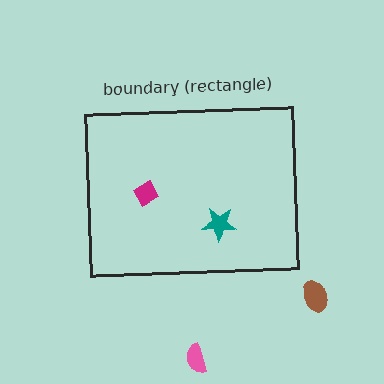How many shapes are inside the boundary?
2 inside, 2 outside.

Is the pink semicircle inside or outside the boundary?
Outside.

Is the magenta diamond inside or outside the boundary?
Inside.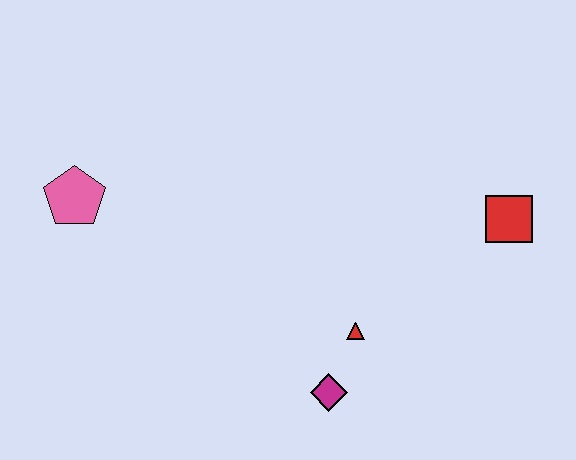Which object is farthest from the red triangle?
The pink pentagon is farthest from the red triangle.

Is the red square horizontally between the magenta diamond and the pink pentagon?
No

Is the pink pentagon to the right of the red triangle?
No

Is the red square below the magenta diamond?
No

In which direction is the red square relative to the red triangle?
The red square is to the right of the red triangle.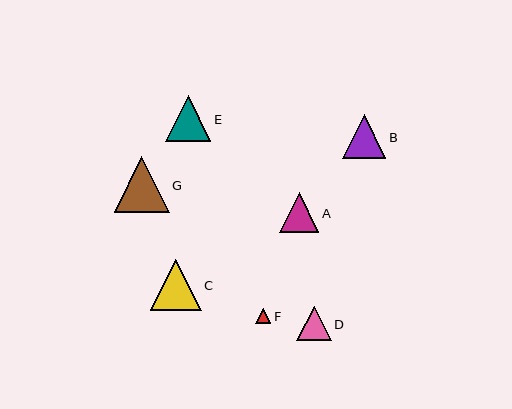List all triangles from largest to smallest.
From largest to smallest: G, C, E, B, A, D, F.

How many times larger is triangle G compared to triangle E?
Triangle G is approximately 1.2 times the size of triangle E.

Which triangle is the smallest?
Triangle F is the smallest with a size of approximately 15 pixels.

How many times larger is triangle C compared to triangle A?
Triangle C is approximately 1.3 times the size of triangle A.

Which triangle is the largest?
Triangle G is the largest with a size of approximately 55 pixels.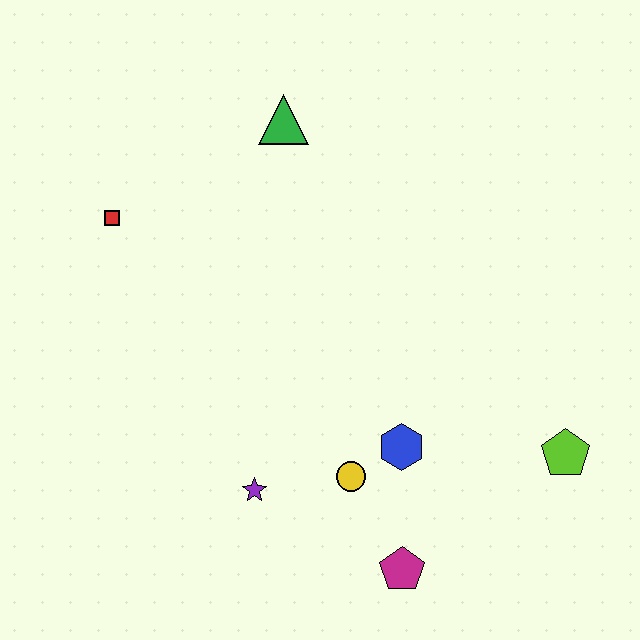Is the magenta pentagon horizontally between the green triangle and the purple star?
No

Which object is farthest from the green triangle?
The magenta pentagon is farthest from the green triangle.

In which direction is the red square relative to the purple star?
The red square is above the purple star.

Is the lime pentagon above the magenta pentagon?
Yes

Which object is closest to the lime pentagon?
The blue hexagon is closest to the lime pentagon.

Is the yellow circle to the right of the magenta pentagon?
No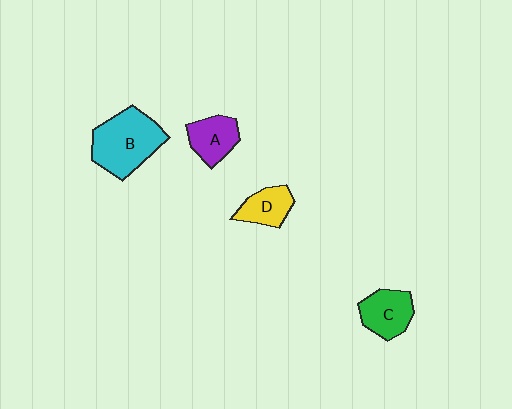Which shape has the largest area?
Shape B (cyan).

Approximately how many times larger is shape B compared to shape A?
Approximately 1.9 times.